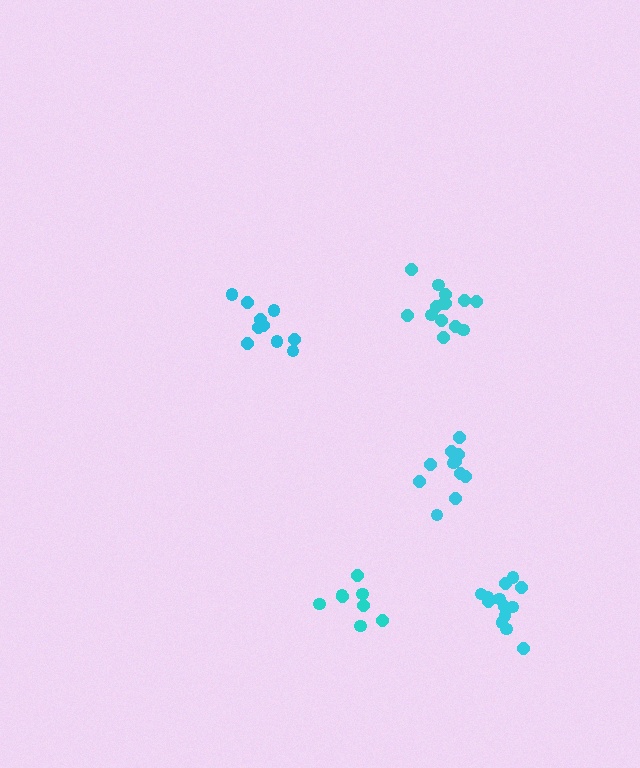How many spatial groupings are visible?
There are 5 spatial groupings.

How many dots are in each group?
Group 1: 11 dots, Group 2: 14 dots, Group 3: 8 dots, Group 4: 13 dots, Group 5: 10 dots (56 total).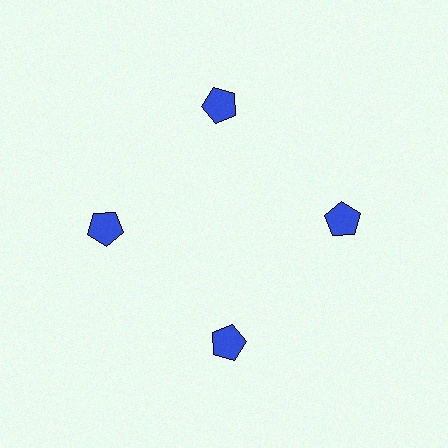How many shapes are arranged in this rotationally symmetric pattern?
There are 4 shapes, arranged in 4 groups of 1.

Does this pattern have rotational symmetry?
Yes, this pattern has 4-fold rotational symmetry. It looks the same after rotating 90 degrees around the center.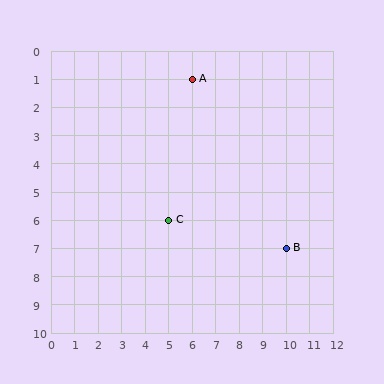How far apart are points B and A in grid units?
Points B and A are 4 columns and 6 rows apart (about 7.2 grid units diagonally).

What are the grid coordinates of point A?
Point A is at grid coordinates (6, 1).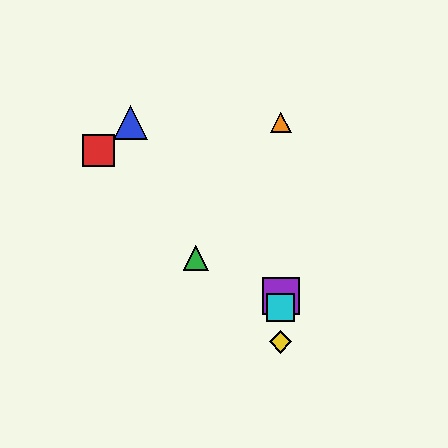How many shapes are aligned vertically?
4 shapes (the yellow diamond, the purple square, the orange triangle, the cyan square) are aligned vertically.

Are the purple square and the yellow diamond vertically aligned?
Yes, both are at x≈281.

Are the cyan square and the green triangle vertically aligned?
No, the cyan square is at x≈281 and the green triangle is at x≈196.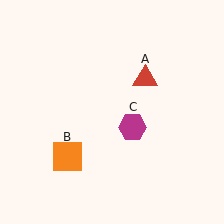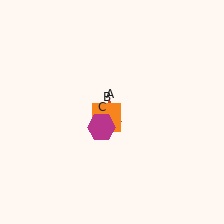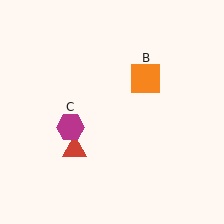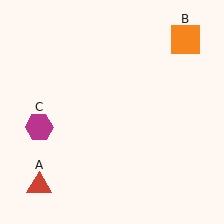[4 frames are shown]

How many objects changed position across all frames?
3 objects changed position: red triangle (object A), orange square (object B), magenta hexagon (object C).